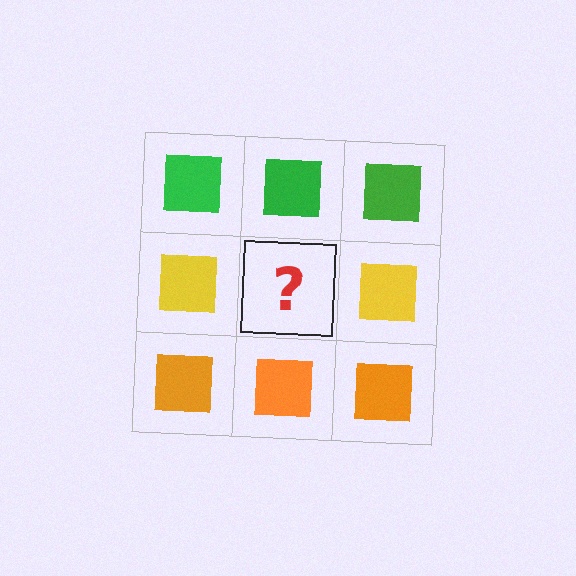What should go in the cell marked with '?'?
The missing cell should contain a yellow square.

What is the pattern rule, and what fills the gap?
The rule is that each row has a consistent color. The gap should be filled with a yellow square.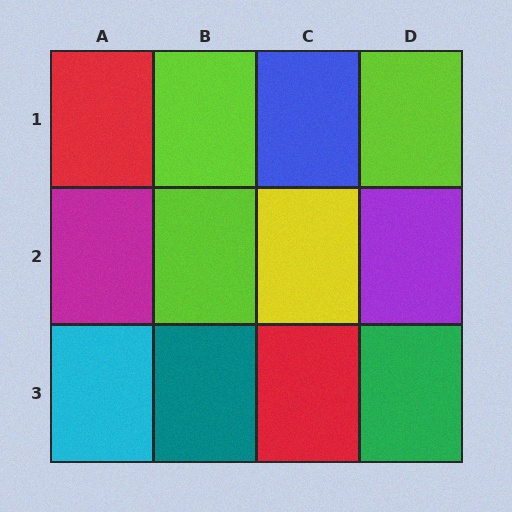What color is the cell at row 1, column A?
Red.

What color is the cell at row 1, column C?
Blue.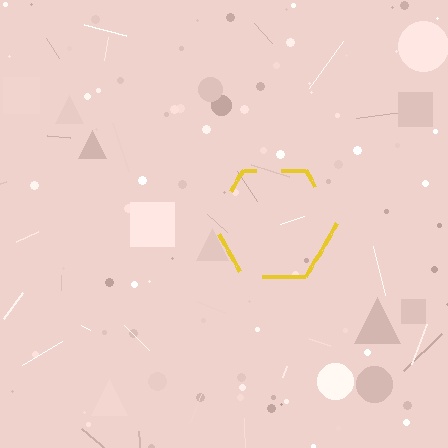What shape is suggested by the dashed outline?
The dashed outline suggests a hexagon.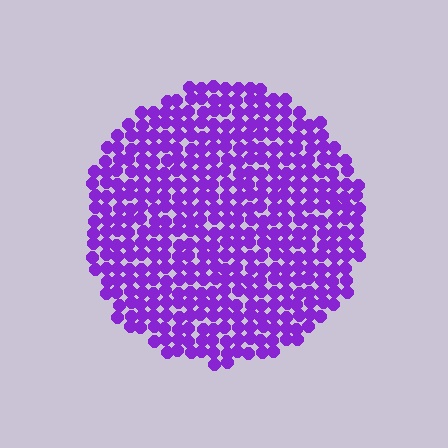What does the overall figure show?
The overall figure shows a circle.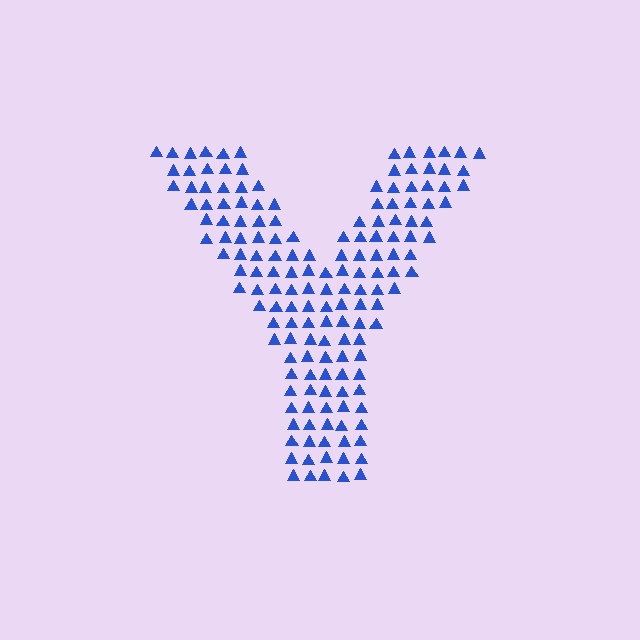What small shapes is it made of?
It is made of small triangles.